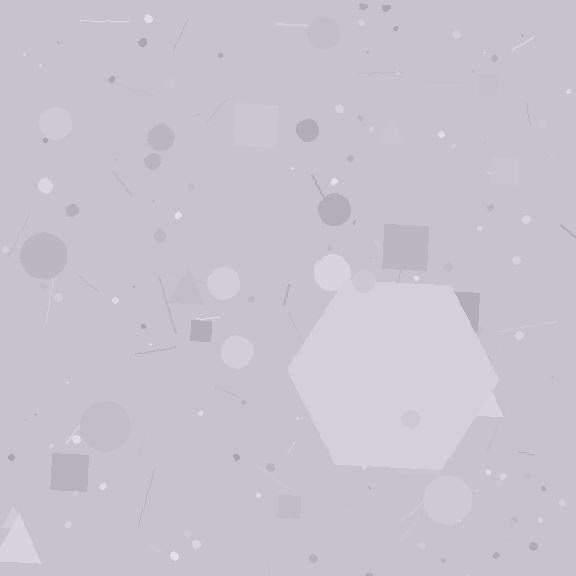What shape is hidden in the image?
A hexagon is hidden in the image.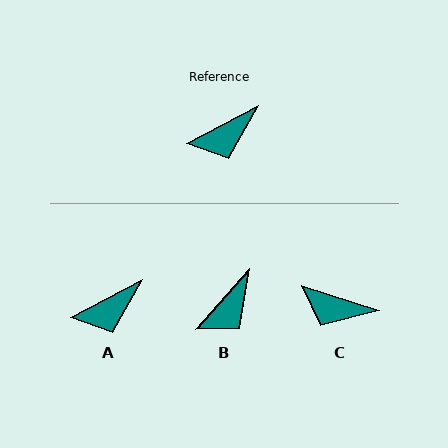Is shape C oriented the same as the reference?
No, it is off by about 45 degrees.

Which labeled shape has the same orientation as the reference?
A.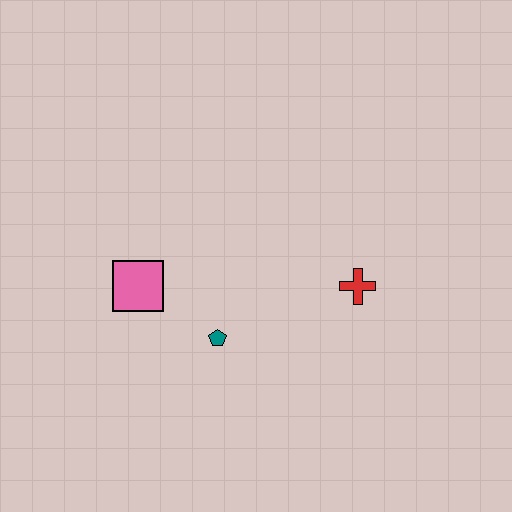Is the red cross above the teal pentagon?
Yes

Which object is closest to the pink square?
The teal pentagon is closest to the pink square.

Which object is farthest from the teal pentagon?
The red cross is farthest from the teal pentagon.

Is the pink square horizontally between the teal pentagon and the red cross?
No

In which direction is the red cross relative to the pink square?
The red cross is to the right of the pink square.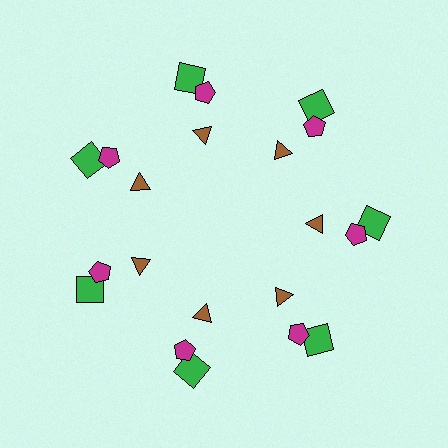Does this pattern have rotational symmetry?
Yes, this pattern has 7-fold rotational symmetry. It looks the same after rotating 51 degrees around the center.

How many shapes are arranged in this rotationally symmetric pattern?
There are 21 shapes, arranged in 7 groups of 3.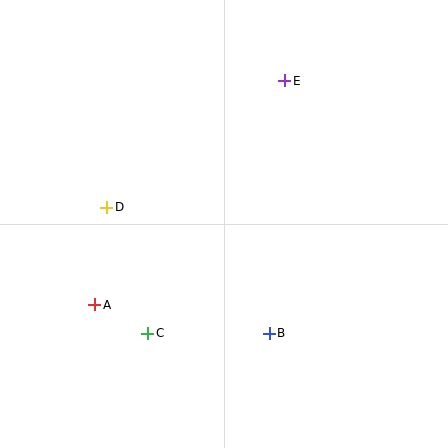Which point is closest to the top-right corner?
Point E is closest to the top-right corner.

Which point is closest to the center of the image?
Point B at (269, 333) is closest to the center.